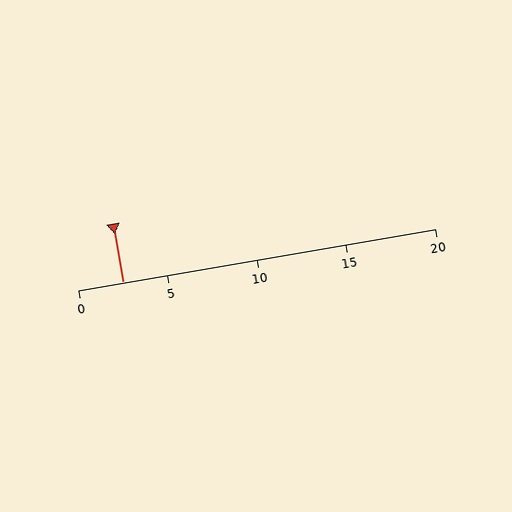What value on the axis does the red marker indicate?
The marker indicates approximately 2.5.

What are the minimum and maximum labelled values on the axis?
The axis runs from 0 to 20.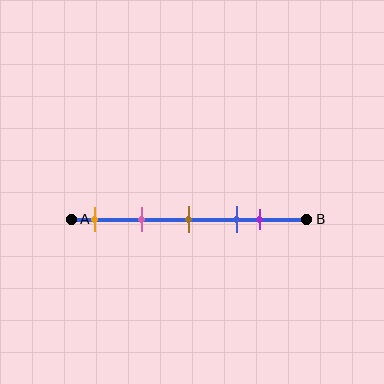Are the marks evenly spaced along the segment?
No, the marks are not evenly spaced.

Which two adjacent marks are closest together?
The blue and purple marks are the closest adjacent pair.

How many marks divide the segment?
There are 5 marks dividing the segment.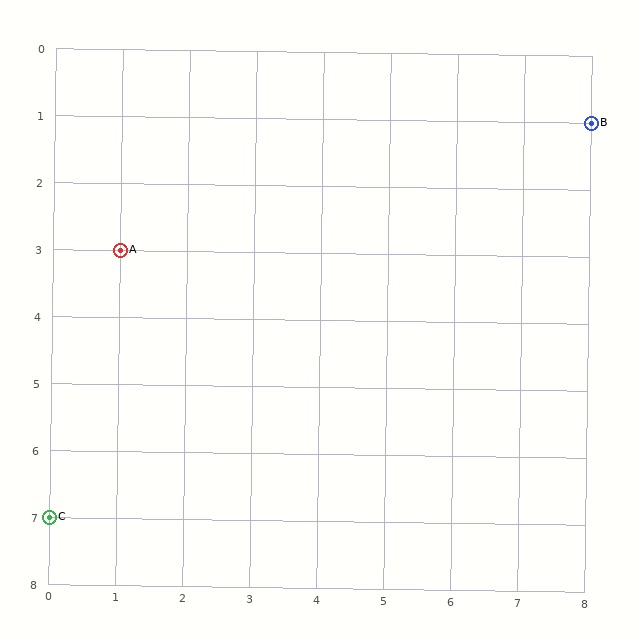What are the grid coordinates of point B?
Point B is at grid coordinates (8, 1).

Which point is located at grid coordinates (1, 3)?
Point A is at (1, 3).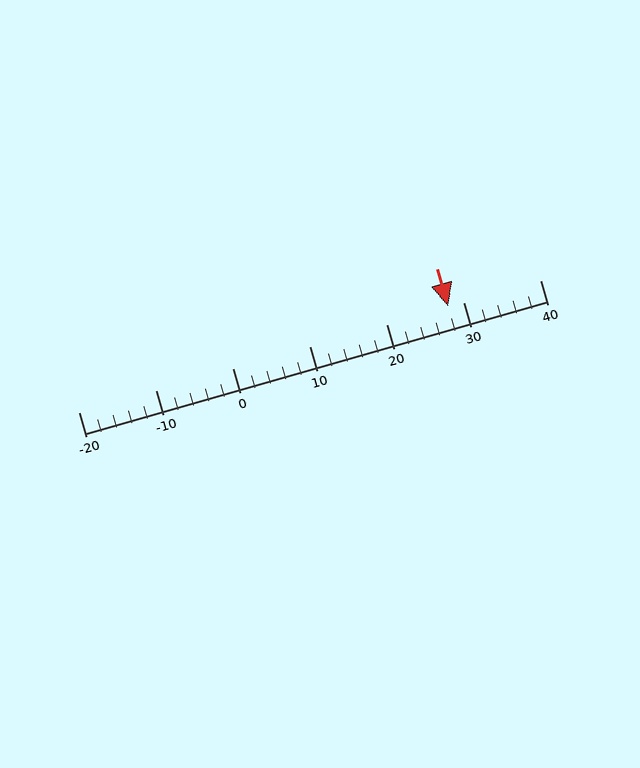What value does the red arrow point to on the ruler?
The red arrow points to approximately 28.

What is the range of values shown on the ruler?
The ruler shows values from -20 to 40.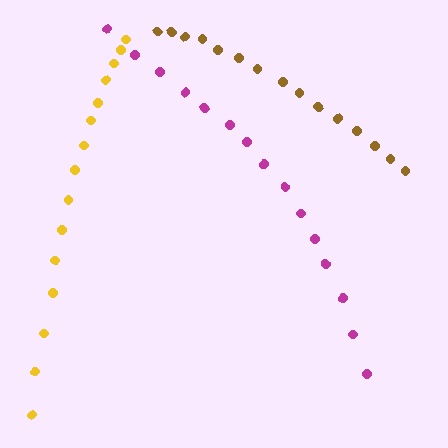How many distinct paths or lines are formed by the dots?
There are 3 distinct paths.